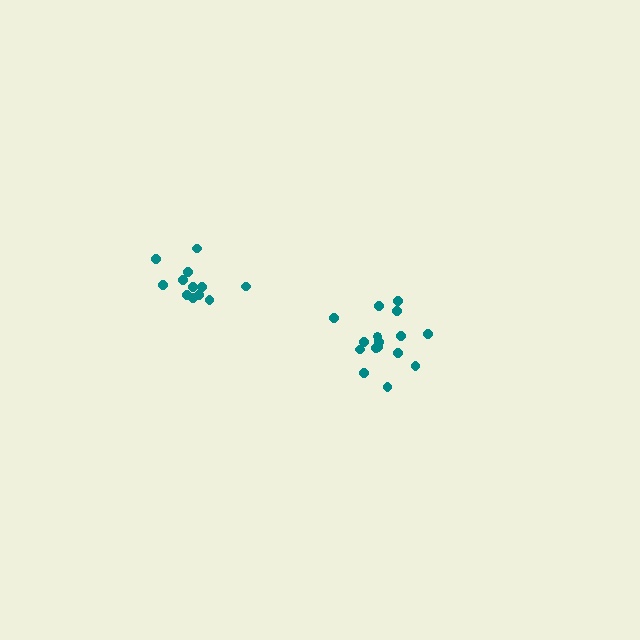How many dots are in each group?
Group 1: 12 dots, Group 2: 16 dots (28 total).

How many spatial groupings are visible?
There are 2 spatial groupings.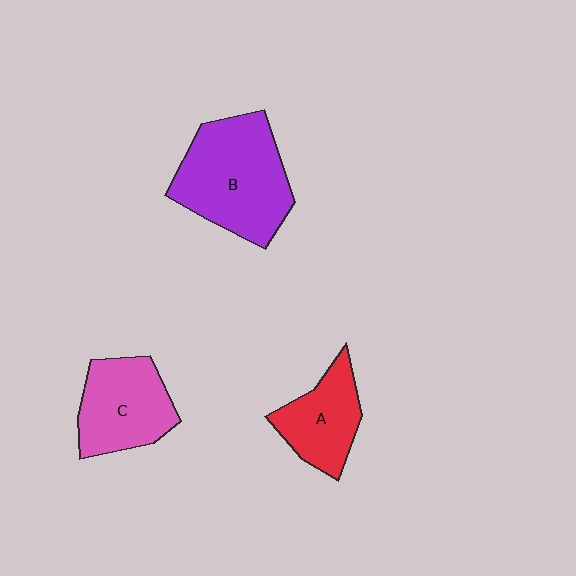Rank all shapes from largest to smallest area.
From largest to smallest: B (purple), C (pink), A (red).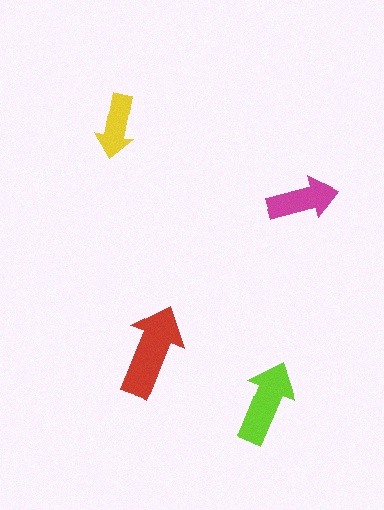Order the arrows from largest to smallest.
the red one, the lime one, the magenta one, the yellow one.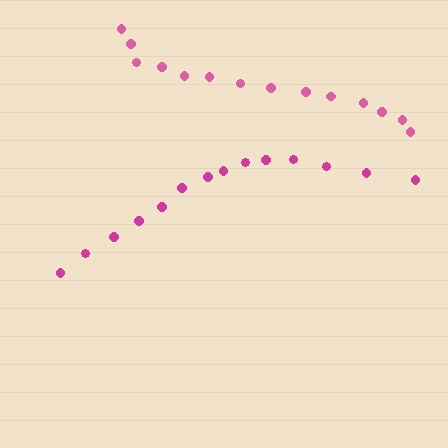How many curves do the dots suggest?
There are 2 distinct paths.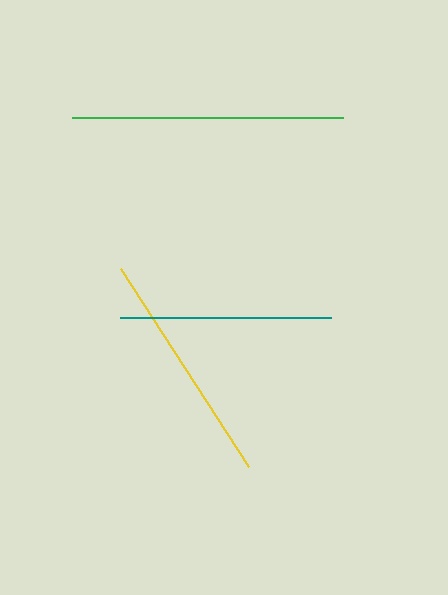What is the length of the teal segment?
The teal segment is approximately 211 pixels long.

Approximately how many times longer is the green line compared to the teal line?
The green line is approximately 1.3 times the length of the teal line.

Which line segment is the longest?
The green line is the longest at approximately 271 pixels.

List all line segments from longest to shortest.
From longest to shortest: green, yellow, teal.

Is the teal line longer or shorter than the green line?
The green line is longer than the teal line.